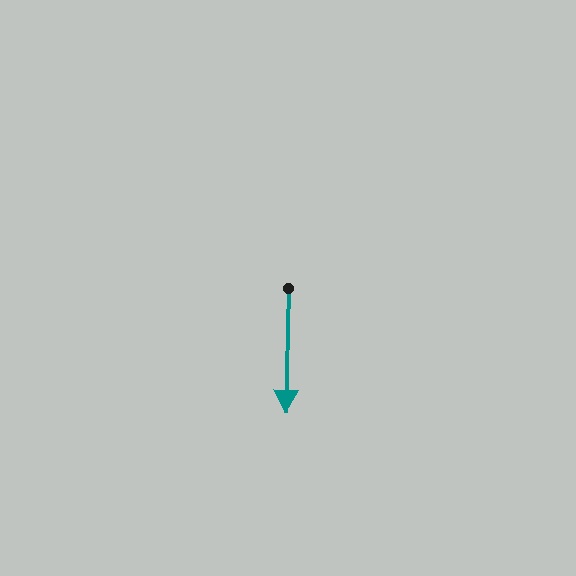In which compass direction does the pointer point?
South.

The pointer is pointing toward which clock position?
Roughly 6 o'clock.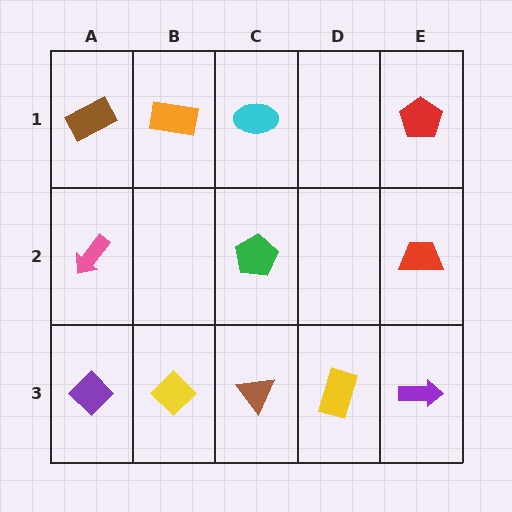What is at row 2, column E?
A red trapezoid.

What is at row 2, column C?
A green pentagon.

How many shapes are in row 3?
5 shapes.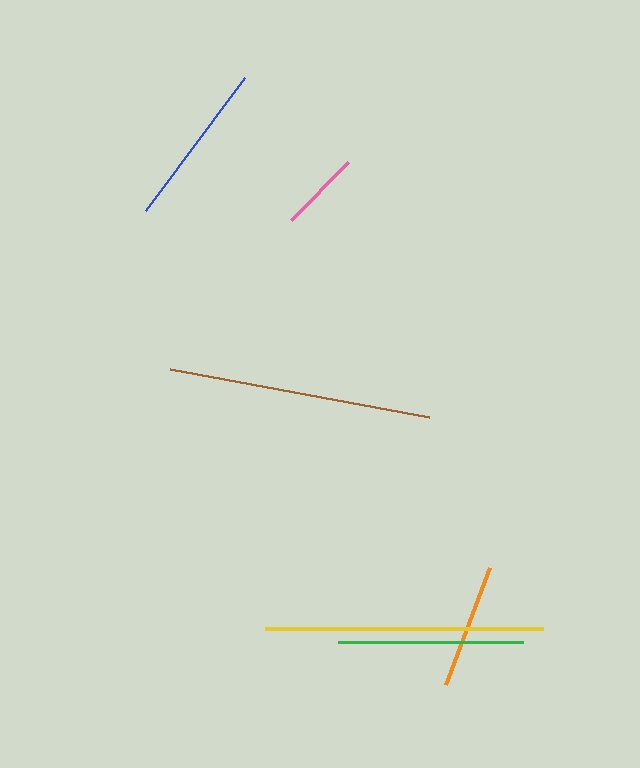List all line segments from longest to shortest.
From longest to shortest: yellow, brown, green, blue, orange, pink.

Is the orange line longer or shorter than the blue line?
The blue line is longer than the orange line.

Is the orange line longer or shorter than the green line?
The green line is longer than the orange line.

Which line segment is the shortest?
The pink line is the shortest at approximately 81 pixels.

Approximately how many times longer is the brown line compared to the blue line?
The brown line is approximately 1.6 times the length of the blue line.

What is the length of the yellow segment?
The yellow segment is approximately 279 pixels long.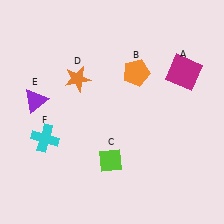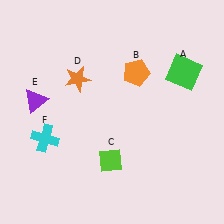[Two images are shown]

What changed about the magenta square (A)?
In Image 1, A is magenta. In Image 2, it changed to green.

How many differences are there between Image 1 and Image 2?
There is 1 difference between the two images.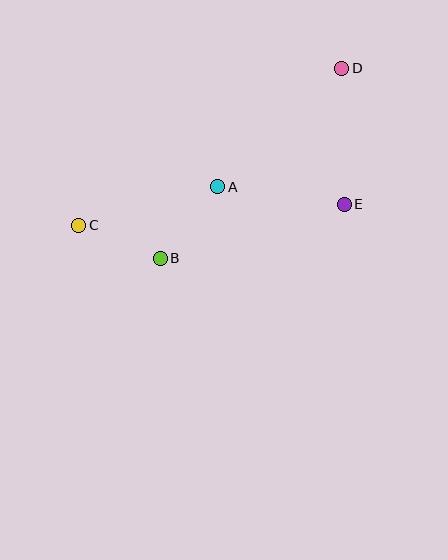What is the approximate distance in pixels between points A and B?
The distance between A and B is approximately 92 pixels.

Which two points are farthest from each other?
Points C and D are farthest from each other.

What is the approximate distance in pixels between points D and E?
The distance between D and E is approximately 136 pixels.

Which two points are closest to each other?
Points B and C are closest to each other.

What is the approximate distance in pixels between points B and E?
The distance between B and E is approximately 192 pixels.